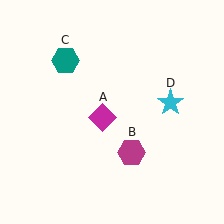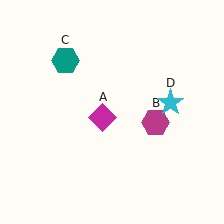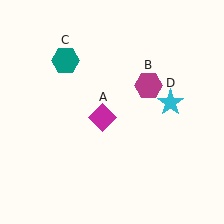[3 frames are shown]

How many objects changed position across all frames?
1 object changed position: magenta hexagon (object B).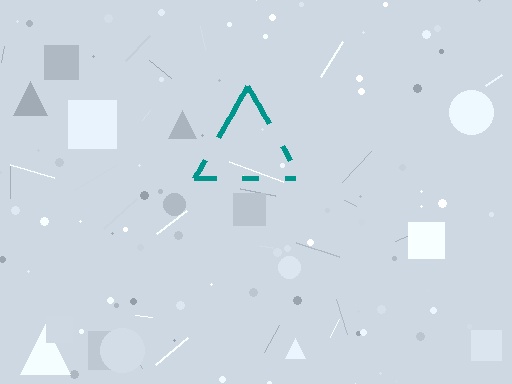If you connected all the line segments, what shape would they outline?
They would outline a triangle.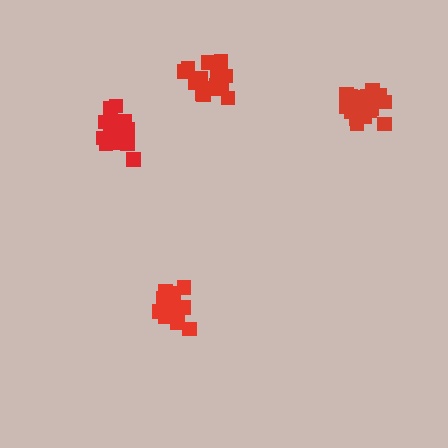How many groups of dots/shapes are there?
There are 4 groups.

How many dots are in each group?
Group 1: 19 dots, Group 2: 16 dots, Group 3: 16 dots, Group 4: 15 dots (66 total).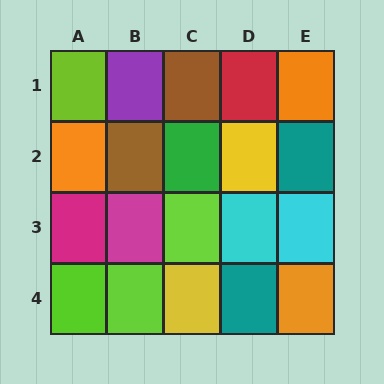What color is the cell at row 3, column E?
Cyan.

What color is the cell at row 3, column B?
Magenta.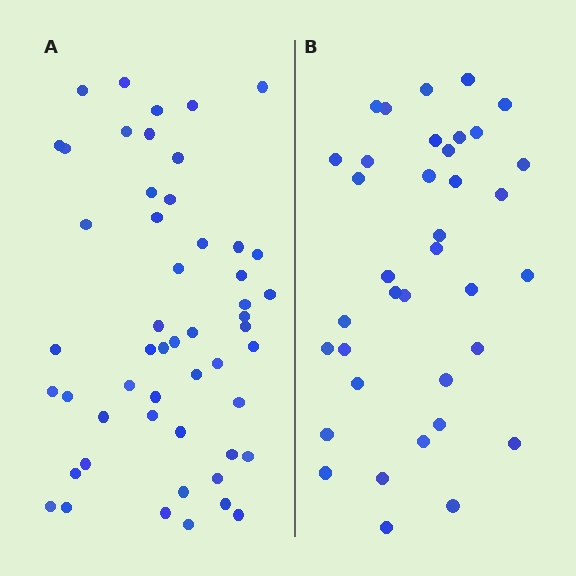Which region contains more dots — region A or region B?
Region A (the left region) has more dots.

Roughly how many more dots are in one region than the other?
Region A has approximately 15 more dots than region B.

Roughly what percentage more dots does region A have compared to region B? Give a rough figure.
About 40% more.